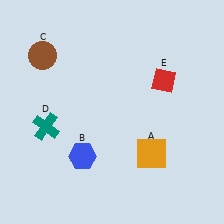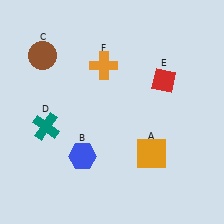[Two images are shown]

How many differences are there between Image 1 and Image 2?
There is 1 difference between the two images.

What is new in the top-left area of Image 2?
An orange cross (F) was added in the top-left area of Image 2.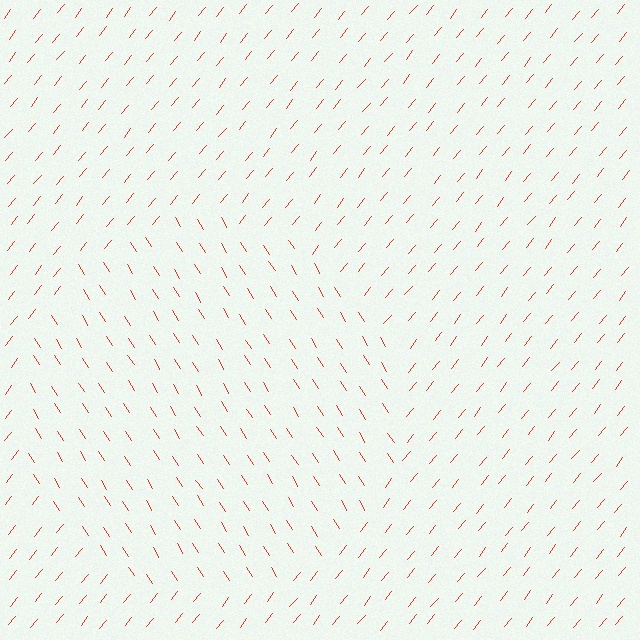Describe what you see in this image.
The image is filled with small red line segments. A circle region in the image has lines oriented differently from the surrounding lines, creating a visible texture boundary.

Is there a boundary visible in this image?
Yes, there is a texture boundary formed by a change in line orientation.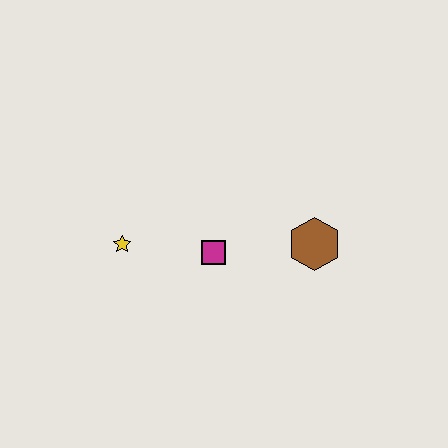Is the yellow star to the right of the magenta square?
No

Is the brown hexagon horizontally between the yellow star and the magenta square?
No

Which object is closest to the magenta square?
The yellow star is closest to the magenta square.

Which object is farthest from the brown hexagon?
The yellow star is farthest from the brown hexagon.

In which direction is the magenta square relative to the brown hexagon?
The magenta square is to the left of the brown hexagon.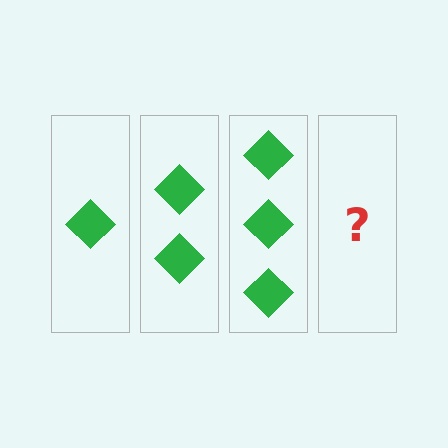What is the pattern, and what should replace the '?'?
The pattern is that each step adds one more diamond. The '?' should be 4 diamonds.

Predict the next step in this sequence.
The next step is 4 diamonds.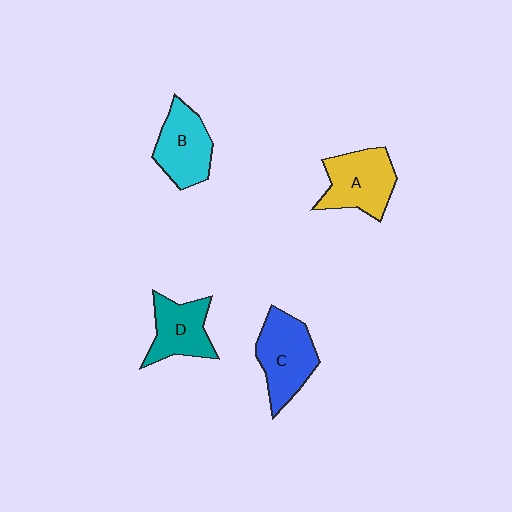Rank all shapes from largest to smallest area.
From largest to smallest: C (blue), A (yellow), B (cyan), D (teal).